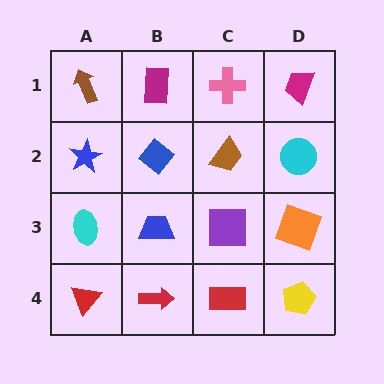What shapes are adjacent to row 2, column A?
A brown arrow (row 1, column A), a cyan ellipse (row 3, column A), a blue diamond (row 2, column B).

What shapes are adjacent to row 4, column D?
An orange square (row 3, column D), a red rectangle (row 4, column C).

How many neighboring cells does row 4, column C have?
3.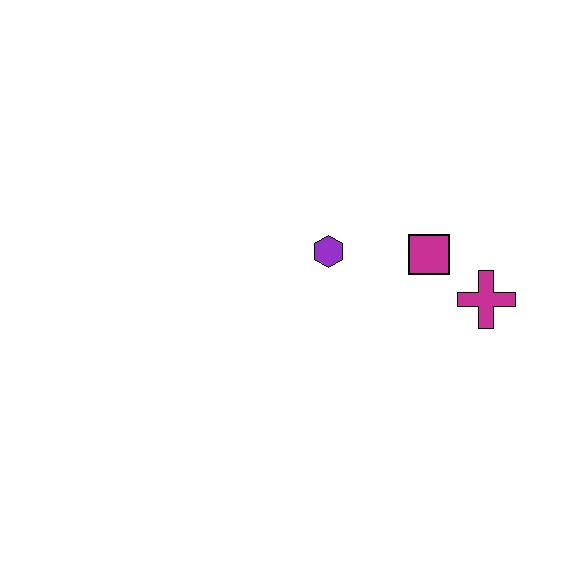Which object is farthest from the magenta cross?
The purple hexagon is farthest from the magenta cross.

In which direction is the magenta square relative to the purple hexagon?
The magenta square is to the right of the purple hexagon.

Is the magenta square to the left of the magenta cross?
Yes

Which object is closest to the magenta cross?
The magenta square is closest to the magenta cross.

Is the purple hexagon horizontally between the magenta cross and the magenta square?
No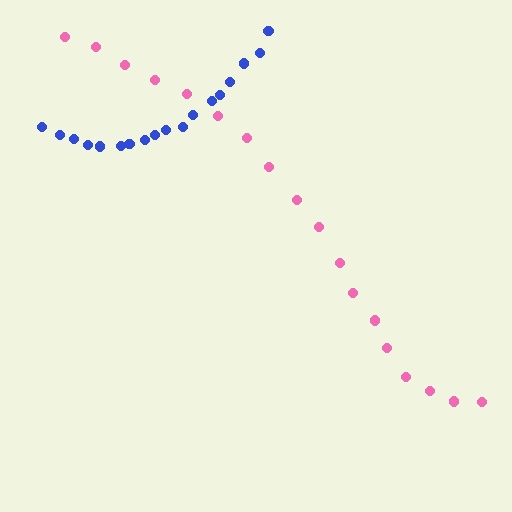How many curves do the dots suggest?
There are 2 distinct paths.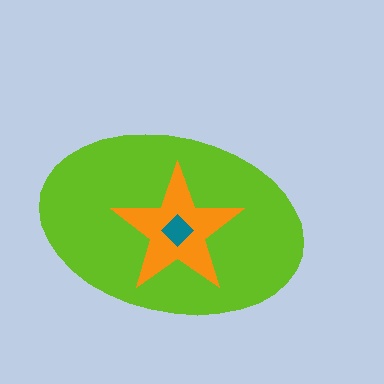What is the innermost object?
The teal diamond.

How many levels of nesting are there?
3.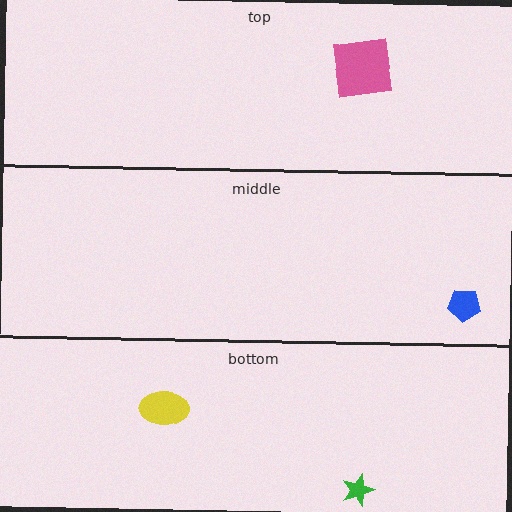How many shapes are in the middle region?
1.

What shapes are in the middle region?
The blue pentagon.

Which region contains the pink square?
The top region.